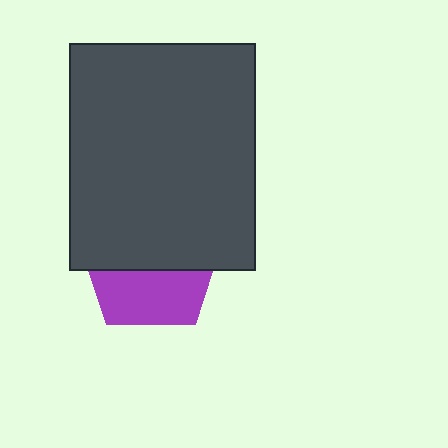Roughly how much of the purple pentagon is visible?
A small part of it is visible (roughly 42%).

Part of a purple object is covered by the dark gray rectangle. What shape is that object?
It is a pentagon.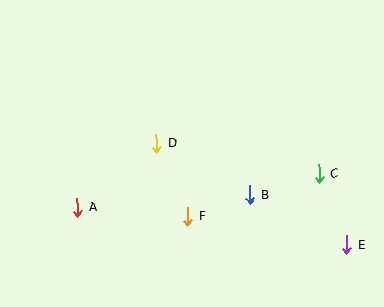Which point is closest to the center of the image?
Point D at (156, 143) is closest to the center.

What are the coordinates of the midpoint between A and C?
The midpoint between A and C is at (198, 191).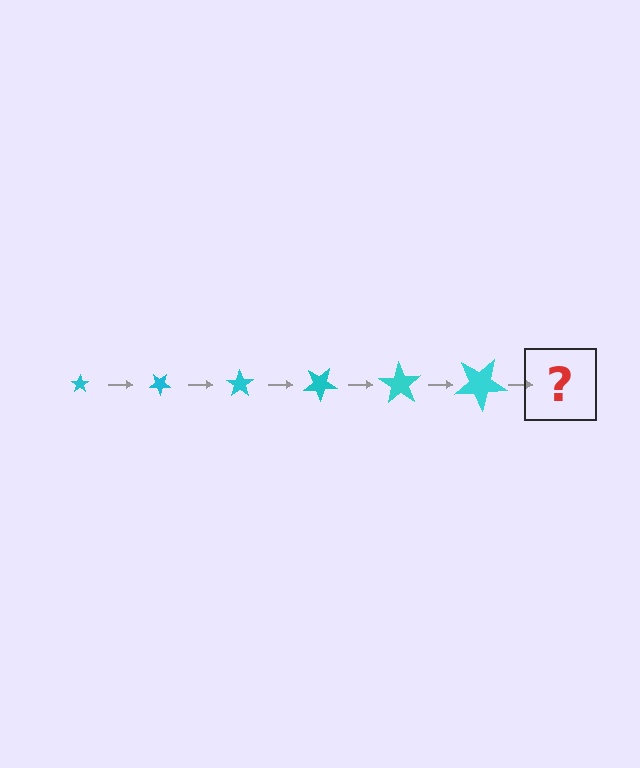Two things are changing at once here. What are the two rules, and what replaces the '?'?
The two rules are that the star grows larger each step and it rotates 35 degrees each step. The '?' should be a star, larger than the previous one and rotated 210 degrees from the start.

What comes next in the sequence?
The next element should be a star, larger than the previous one and rotated 210 degrees from the start.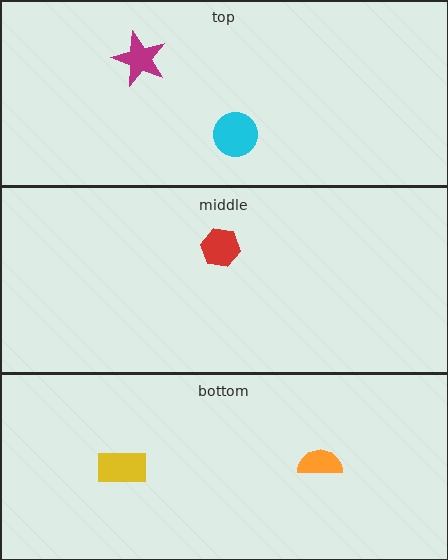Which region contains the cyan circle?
The top region.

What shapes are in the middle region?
The red hexagon.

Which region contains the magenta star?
The top region.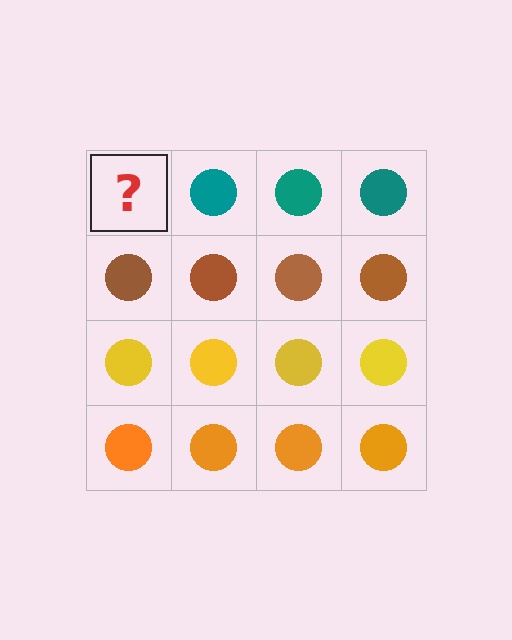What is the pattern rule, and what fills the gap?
The rule is that each row has a consistent color. The gap should be filled with a teal circle.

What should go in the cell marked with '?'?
The missing cell should contain a teal circle.